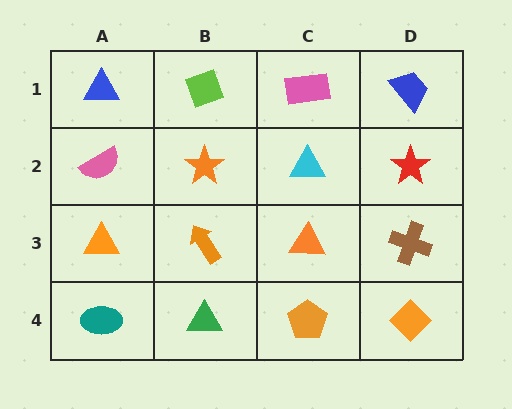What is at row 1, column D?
A blue trapezoid.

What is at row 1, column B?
A lime diamond.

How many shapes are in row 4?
4 shapes.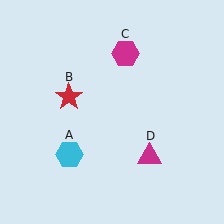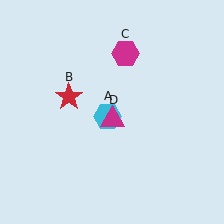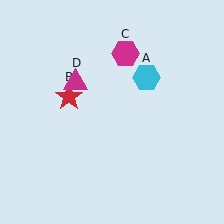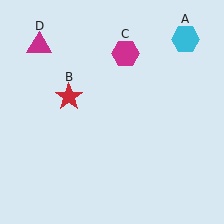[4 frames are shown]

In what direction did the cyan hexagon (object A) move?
The cyan hexagon (object A) moved up and to the right.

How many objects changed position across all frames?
2 objects changed position: cyan hexagon (object A), magenta triangle (object D).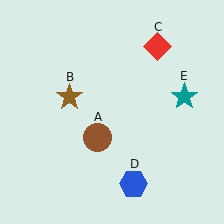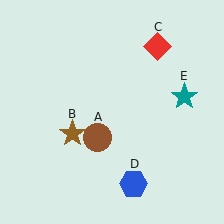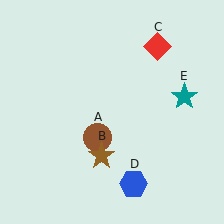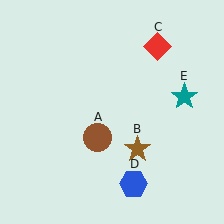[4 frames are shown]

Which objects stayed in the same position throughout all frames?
Brown circle (object A) and red diamond (object C) and blue hexagon (object D) and teal star (object E) remained stationary.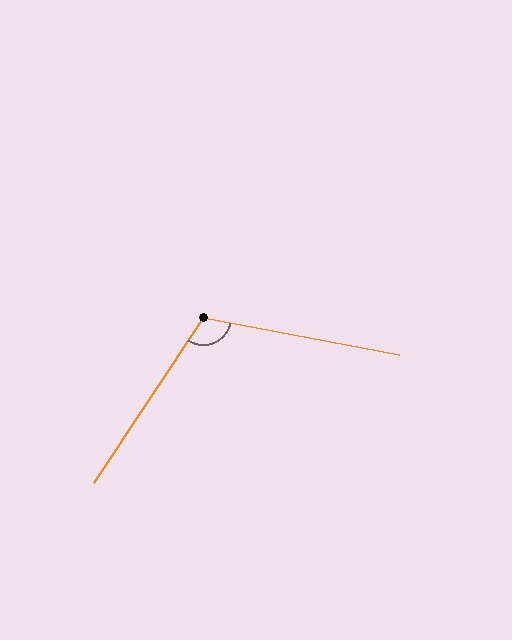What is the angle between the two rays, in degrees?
Approximately 113 degrees.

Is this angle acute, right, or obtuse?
It is obtuse.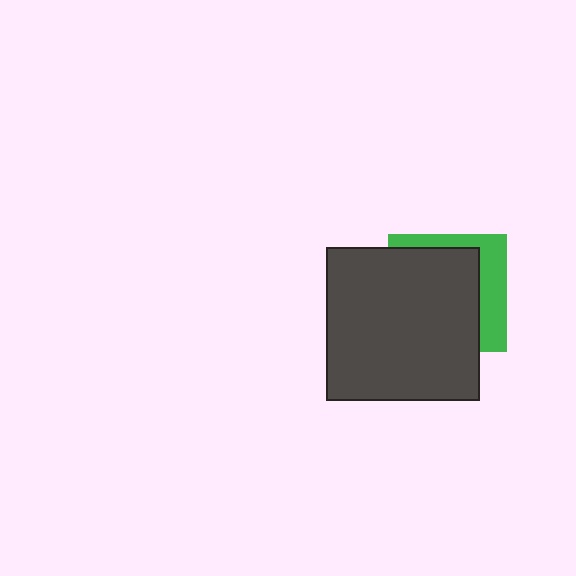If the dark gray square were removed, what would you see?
You would see the complete green square.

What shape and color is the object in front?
The object in front is a dark gray square.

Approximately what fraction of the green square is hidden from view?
Roughly 68% of the green square is hidden behind the dark gray square.